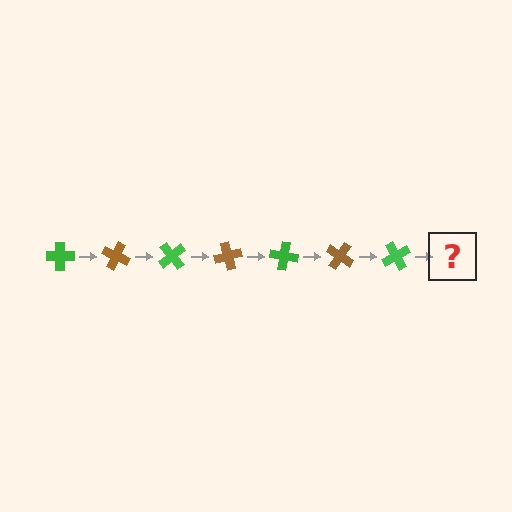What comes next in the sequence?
The next element should be a brown cross, rotated 175 degrees from the start.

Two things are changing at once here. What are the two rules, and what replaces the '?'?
The two rules are that it rotates 25 degrees each step and the color cycles through green and brown. The '?' should be a brown cross, rotated 175 degrees from the start.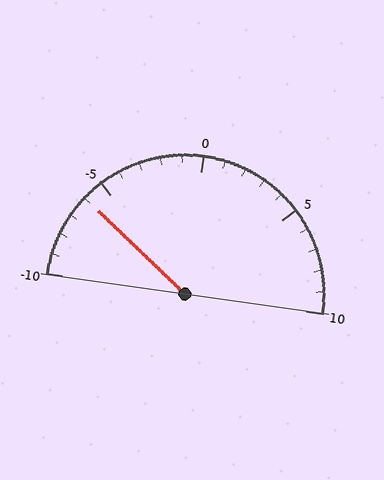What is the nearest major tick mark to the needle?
The nearest major tick mark is -5.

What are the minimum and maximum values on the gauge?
The gauge ranges from -10 to 10.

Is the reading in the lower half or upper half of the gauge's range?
The reading is in the lower half of the range (-10 to 10).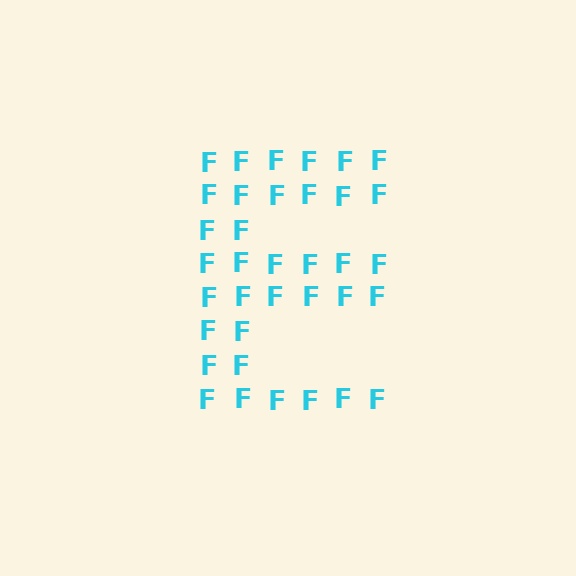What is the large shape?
The large shape is the letter E.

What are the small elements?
The small elements are letter F's.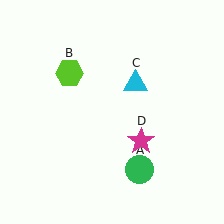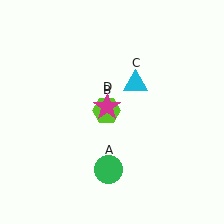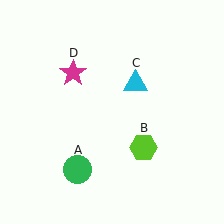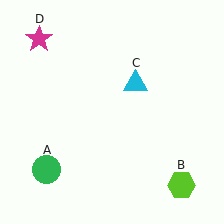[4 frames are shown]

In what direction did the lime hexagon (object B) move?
The lime hexagon (object B) moved down and to the right.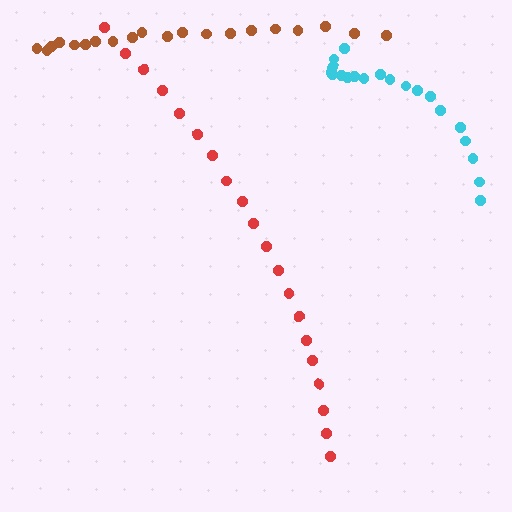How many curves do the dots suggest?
There are 3 distinct paths.